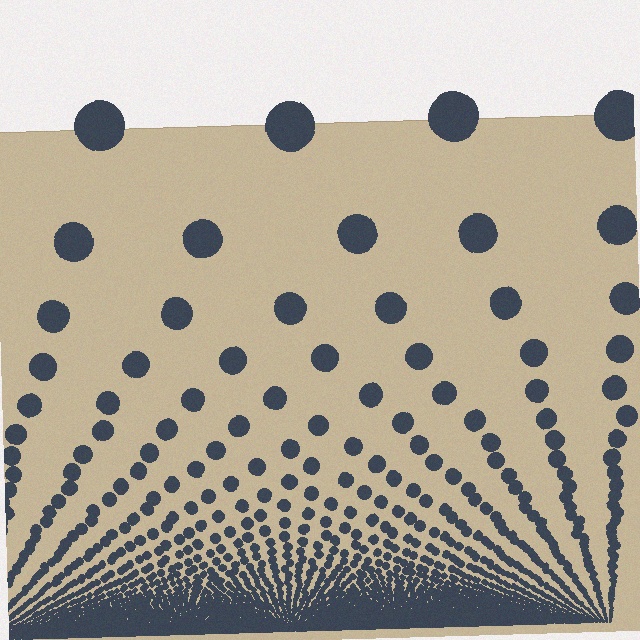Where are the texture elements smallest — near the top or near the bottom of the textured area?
Near the bottom.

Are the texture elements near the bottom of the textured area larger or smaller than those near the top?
Smaller. The gradient is inverted — elements near the bottom are smaller and denser.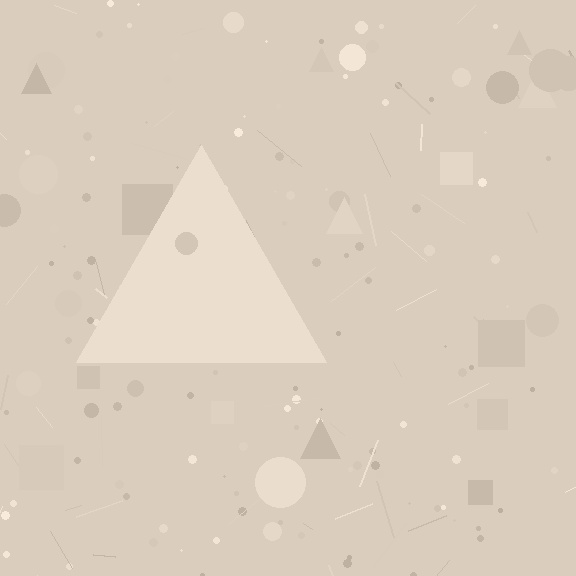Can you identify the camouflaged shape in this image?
The camouflaged shape is a triangle.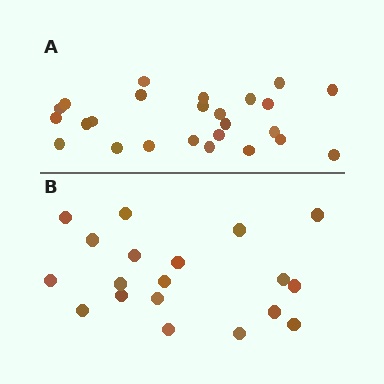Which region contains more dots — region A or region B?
Region A (the top region) has more dots.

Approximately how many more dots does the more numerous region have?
Region A has about 6 more dots than region B.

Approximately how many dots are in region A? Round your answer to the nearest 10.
About 20 dots. (The exact count is 25, which rounds to 20.)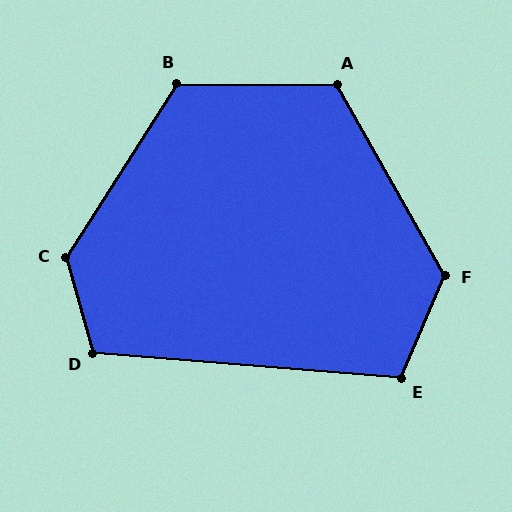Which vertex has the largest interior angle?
C, at approximately 132 degrees.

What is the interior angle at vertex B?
Approximately 122 degrees (obtuse).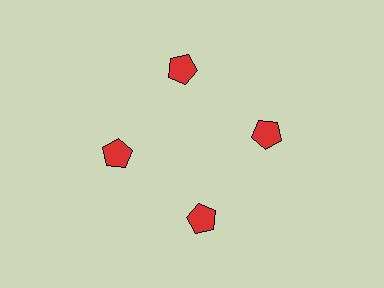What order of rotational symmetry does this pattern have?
This pattern has 4-fold rotational symmetry.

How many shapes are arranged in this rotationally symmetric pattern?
There are 4 shapes, arranged in 4 groups of 1.